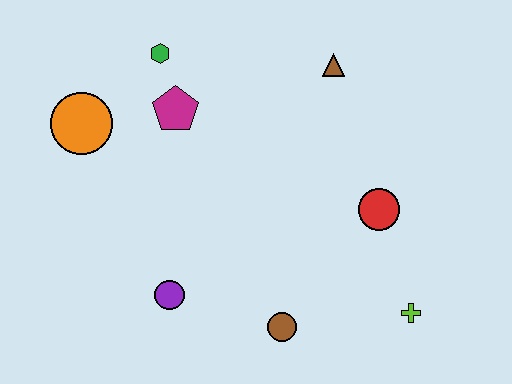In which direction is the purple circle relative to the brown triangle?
The purple circle is below the brown triangle.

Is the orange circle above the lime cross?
Yes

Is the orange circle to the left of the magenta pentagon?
Yes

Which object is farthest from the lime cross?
The orange circle is farthest from the lime cross.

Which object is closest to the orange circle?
The magenta pentagon is closest to the orange circle.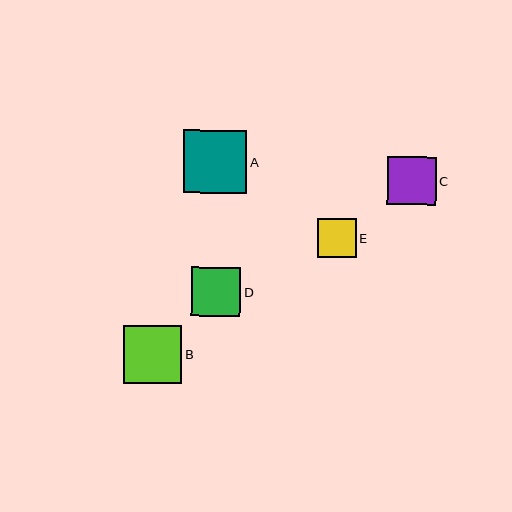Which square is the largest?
Square A is the largest with a size of approximately 63 pixels.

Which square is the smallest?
Square E is the smallest with a size of approximately 39 pixels.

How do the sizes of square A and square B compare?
Square A and square B are approximately the same size.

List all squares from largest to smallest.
From largest to smallest: A, B, D, C, E.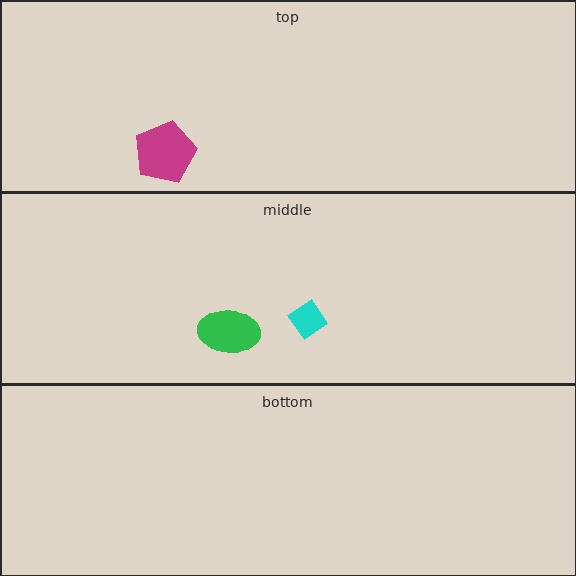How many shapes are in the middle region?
2.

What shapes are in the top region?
The magenta pentagon.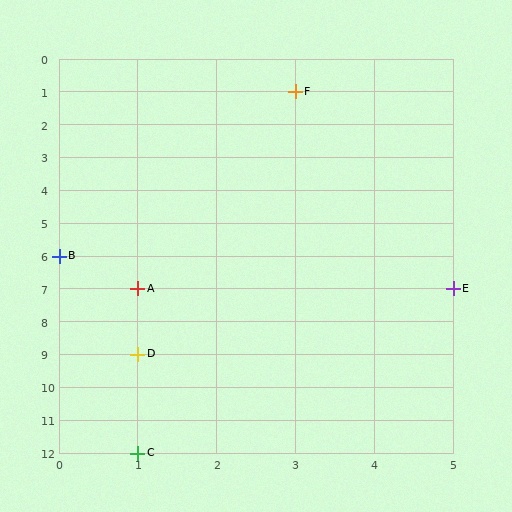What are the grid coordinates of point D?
Point D is at grid coordinates (1, 9).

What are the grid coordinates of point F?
Point F is at grid coordinates (3, 1).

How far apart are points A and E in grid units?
Points A and E are 4 columns apart.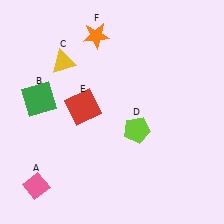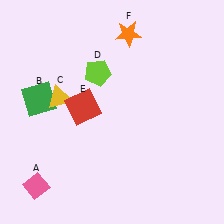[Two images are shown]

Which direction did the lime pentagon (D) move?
The lime pentagon (D) moved up.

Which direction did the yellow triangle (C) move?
The yellow triangle (C) moved down.